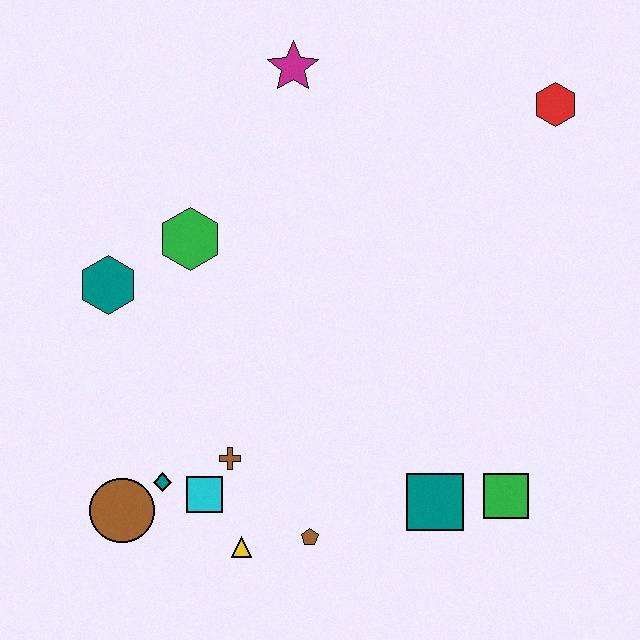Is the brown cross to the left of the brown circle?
No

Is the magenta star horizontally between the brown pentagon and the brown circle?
Yes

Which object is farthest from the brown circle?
The red hexagon is farthest from the brown circle.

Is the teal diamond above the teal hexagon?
No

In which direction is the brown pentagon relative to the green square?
The brown pentagon is to the left of the green square.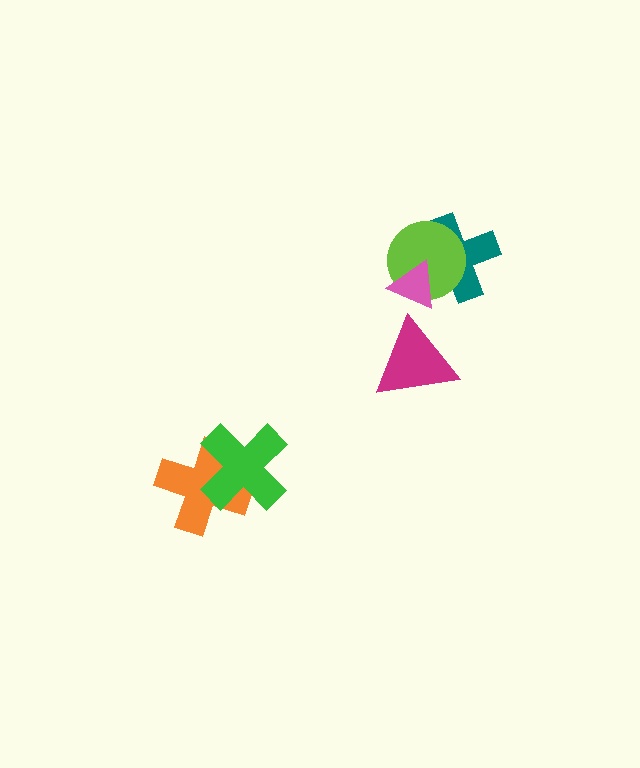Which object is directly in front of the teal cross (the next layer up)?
The lime circle is directly in front of the teal cross.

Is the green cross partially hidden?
No, no other shape covers it.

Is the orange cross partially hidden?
Yes, it is partially covered by another shape.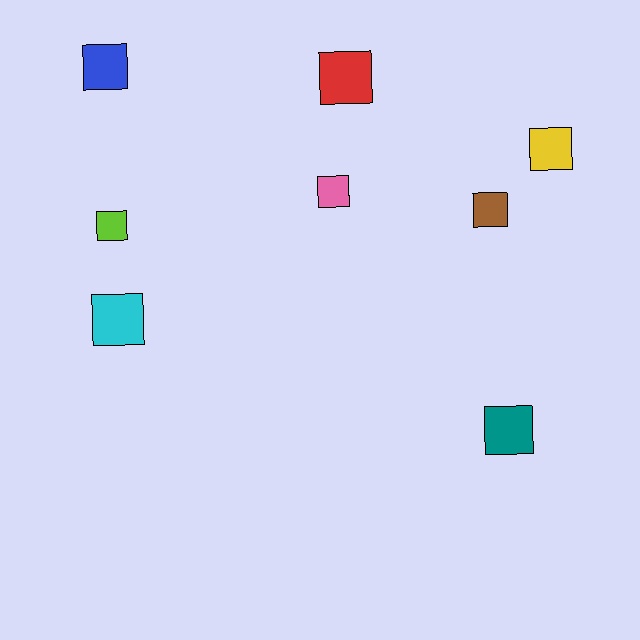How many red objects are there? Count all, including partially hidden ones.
There is 1 red object.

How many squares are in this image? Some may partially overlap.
There are 8 squares.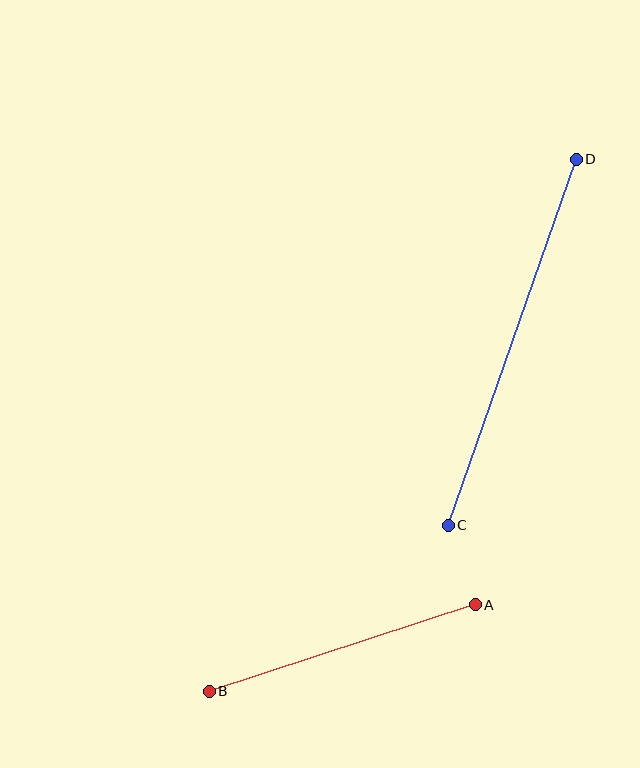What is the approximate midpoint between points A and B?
The midpoint is at approximately (342, 648) pixels.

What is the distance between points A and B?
The distance is approximately 280 pixels.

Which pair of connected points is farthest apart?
Points C and D are farthest apart.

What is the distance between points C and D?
The distance is approximately 388 pixels.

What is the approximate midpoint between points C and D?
The midpoint is at approximately (512, 342) pixels.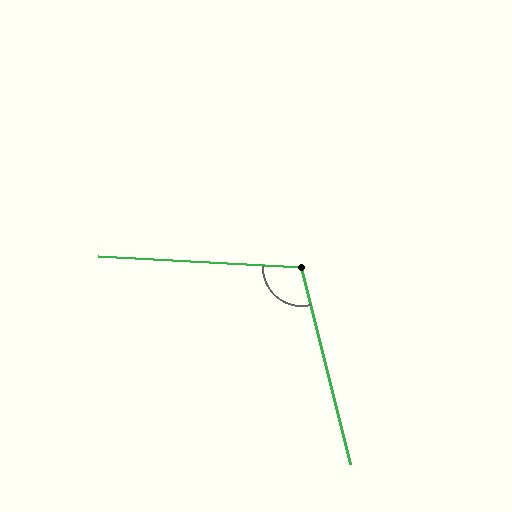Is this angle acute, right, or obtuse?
It is obtuse.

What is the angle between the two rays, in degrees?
Approximately 107 degrees.